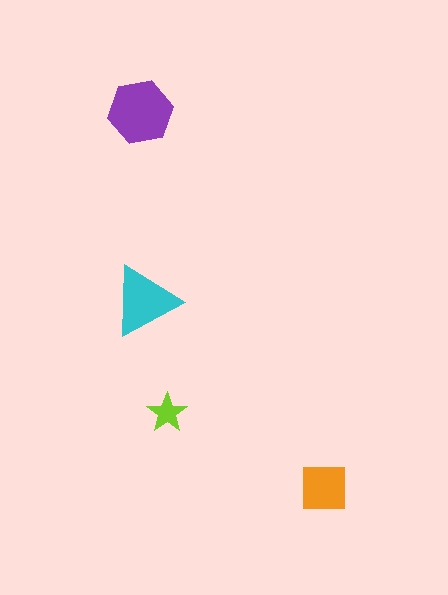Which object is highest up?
The purple hexagon is topmost.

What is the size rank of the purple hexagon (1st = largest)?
1st.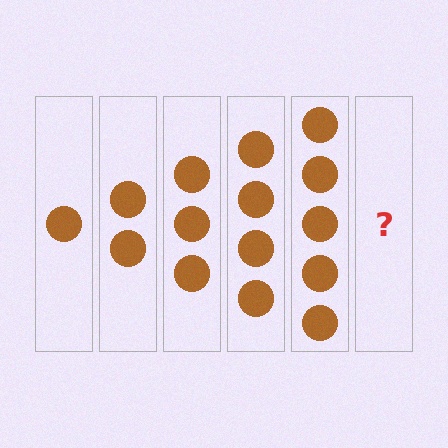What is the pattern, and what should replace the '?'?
The pattern is that each step adds one more circle. The '?' should be 6 circles.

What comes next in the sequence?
The next element should be 6 circles.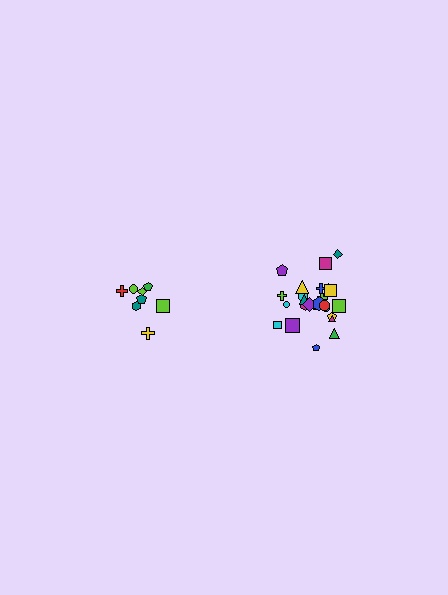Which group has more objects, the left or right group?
The right group.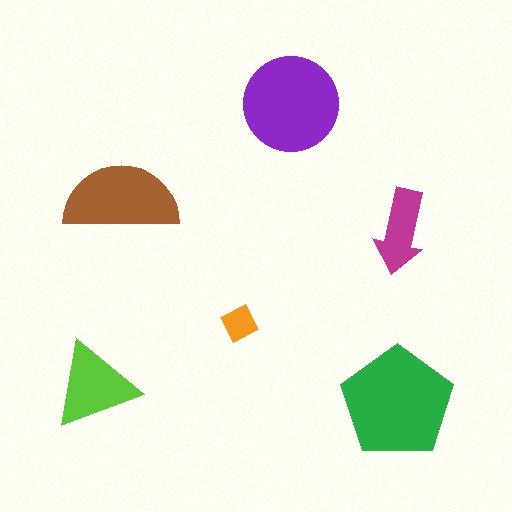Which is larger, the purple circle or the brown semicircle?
The purple circle.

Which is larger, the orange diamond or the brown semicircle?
The brown semicircle.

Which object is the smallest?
The orange diamond.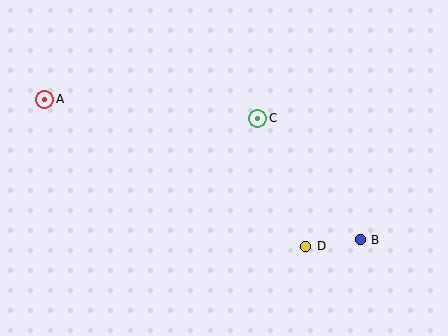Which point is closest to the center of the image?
Point C at (258, 118) is closest to the center.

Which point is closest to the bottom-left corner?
Point A is closest to the bottom-left corner.